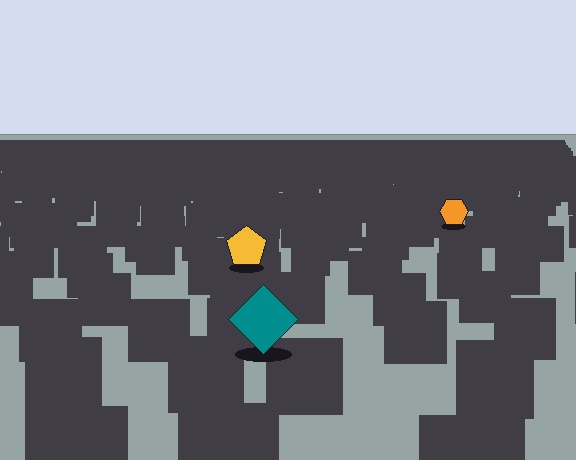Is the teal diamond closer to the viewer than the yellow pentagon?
Yes. The teal diamond is closer — you can tell from the texture gradient: the ground texture is coarser near it.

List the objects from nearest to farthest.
From nearest to farthest: the teal diamond, the yellow pentagon, the orange hexagon.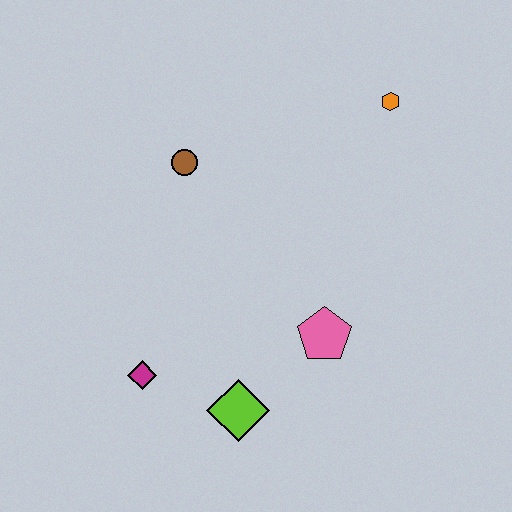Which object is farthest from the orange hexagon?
The magenta diamond is farthest from the orange hexagon.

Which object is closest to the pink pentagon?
The lime diamond is closest to the pink pentagon.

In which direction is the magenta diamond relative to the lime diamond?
The magenta diamond is to the left of the lime diamond.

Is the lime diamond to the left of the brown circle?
No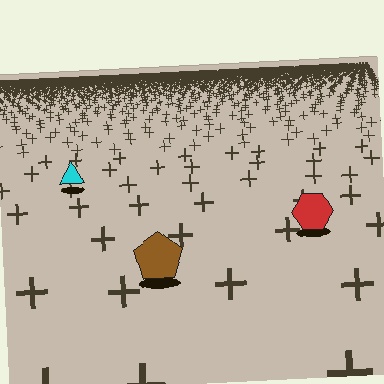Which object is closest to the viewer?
The brown pentagon is closest. The texture marks near it are larger and more spread out.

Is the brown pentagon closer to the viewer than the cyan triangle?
Yes. The brown pentagon is closer — you can tell from the texture gradient: the ground texture is coarser near it.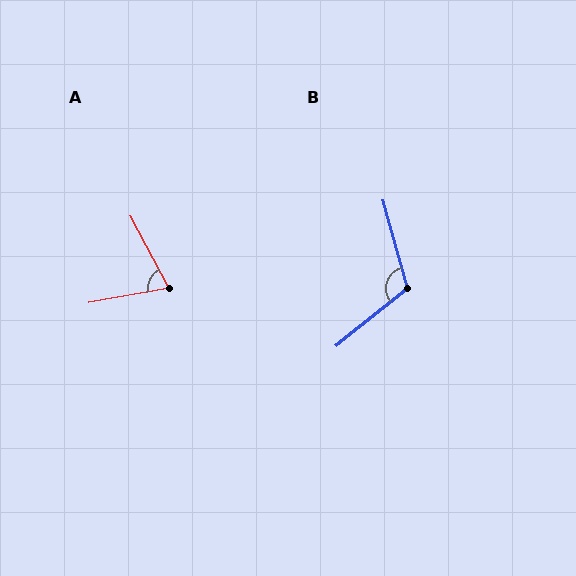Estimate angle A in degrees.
Approximately 73 degrees.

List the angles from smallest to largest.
A (73°), B (113°).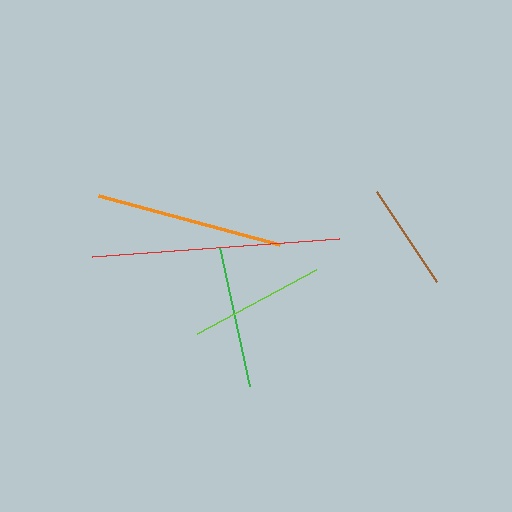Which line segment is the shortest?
The brown line is the shortest at approximately 108 pixels.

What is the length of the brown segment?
The brown segment is approximately 108 pixels long.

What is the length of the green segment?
The green segment is approximately 142 pixels long.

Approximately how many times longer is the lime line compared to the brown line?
The lime line is approximately 1.2 times the length of the brown line.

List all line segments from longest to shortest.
From longest to shortest: red, orange, green, lime, brown.